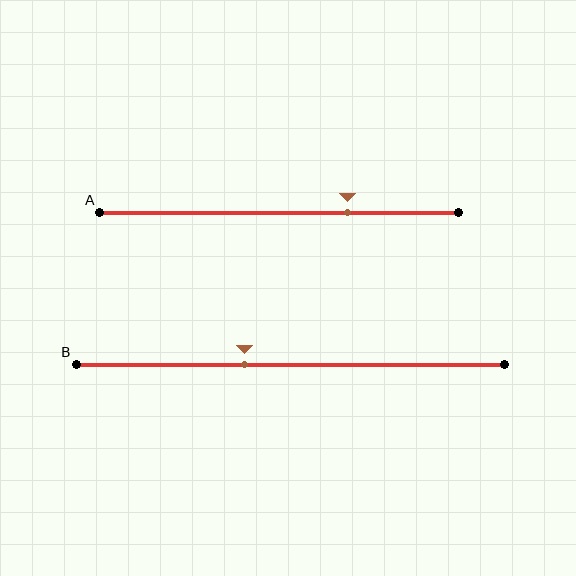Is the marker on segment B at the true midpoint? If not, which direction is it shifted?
No, the marker on segment B is shifted to the left by about 11% of the segment length.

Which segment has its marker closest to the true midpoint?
Segment B has its marker closest to the true midpoint.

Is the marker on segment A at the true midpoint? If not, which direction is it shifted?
No, the marker on segment A is shifted to the right by about 19% of the segment length.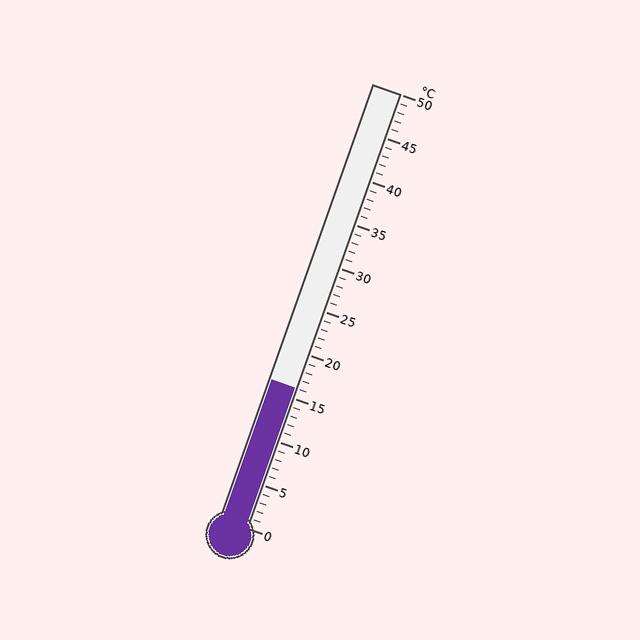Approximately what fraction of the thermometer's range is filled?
The thermometer is filled to approximately 30% of its range.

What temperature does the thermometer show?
The thermometer shows approximately 16°C.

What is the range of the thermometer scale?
The thermometer scale ranges from 0°C to 50°C.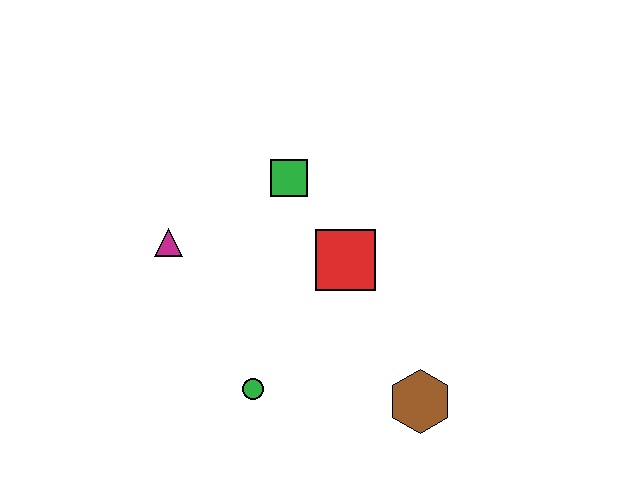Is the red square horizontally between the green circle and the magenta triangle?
No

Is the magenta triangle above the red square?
Yes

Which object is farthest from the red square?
The magenta triangle is farthest from the red square.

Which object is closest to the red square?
The green square is closest to the red square.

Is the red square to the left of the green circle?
No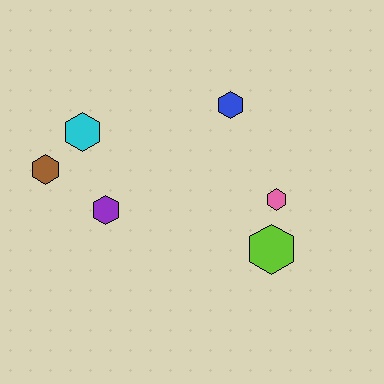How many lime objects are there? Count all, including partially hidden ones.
There is 1 lime object.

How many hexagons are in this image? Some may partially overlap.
There are 6 hexagons.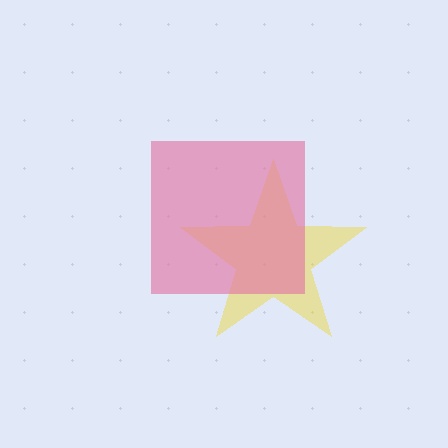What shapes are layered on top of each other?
The layered shapes are: a yellow star, a pink square.